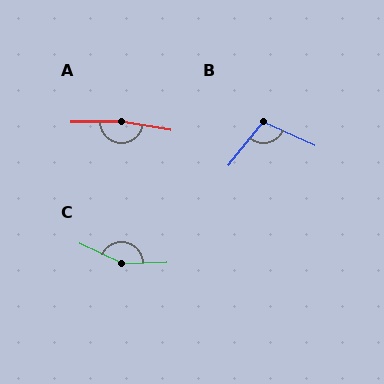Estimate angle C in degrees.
Approximately 153 degrees.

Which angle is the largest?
A, at approximately 170 degrees.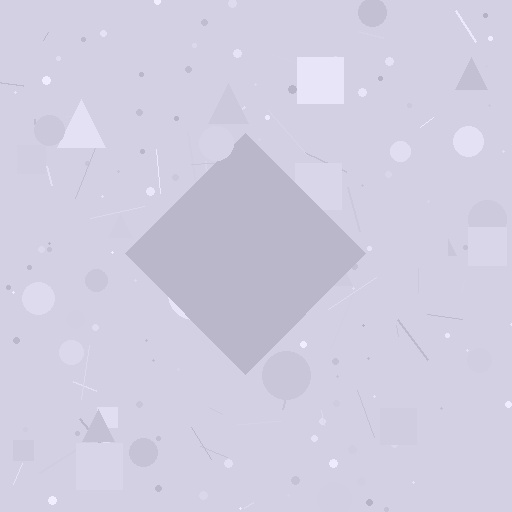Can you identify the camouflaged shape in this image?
The camouflaged shape is a diamond.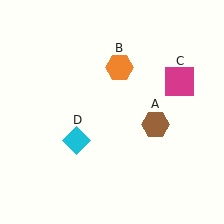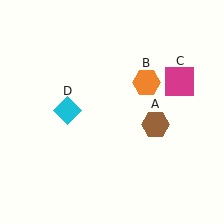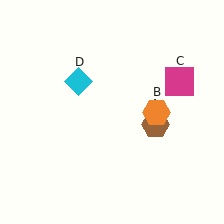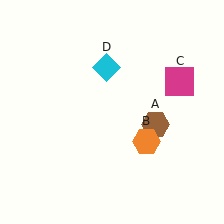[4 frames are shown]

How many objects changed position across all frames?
2 objects changed position: orange hexagon (object B), cyan diamond (object D).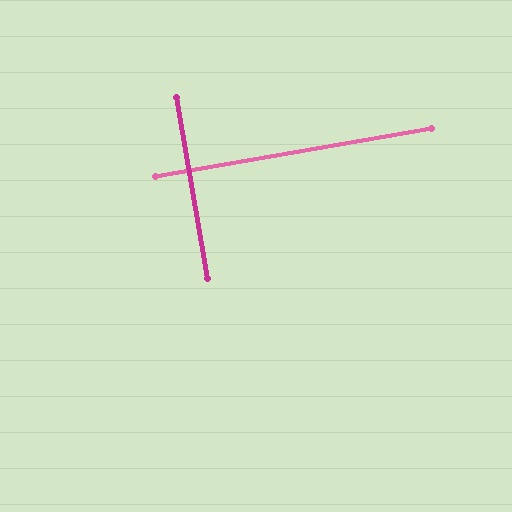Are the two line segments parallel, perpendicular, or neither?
Perpendicular — they meet at approximately 90°.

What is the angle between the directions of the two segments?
Approximately 90 degrees.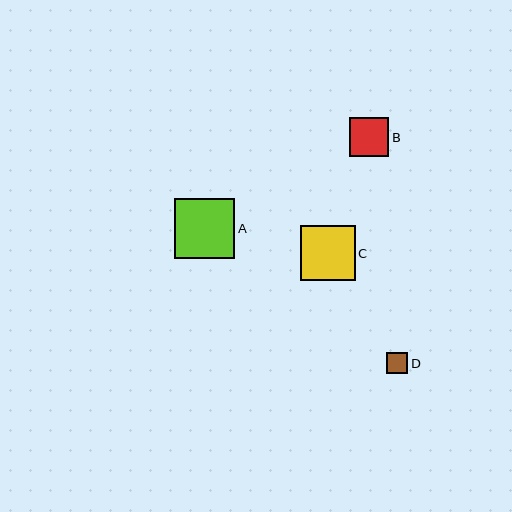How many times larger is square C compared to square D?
Square C is approximately 2.6 times the size of square D.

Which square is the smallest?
Square D is the smallest with a size of approximately 21 pixels.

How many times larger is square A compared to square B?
Square A is approximately 1.5 times the size of square B.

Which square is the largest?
Square A is the largest with a size of approximately 60 pixels.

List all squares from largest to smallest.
From largest to smallest: A, C, B, D.